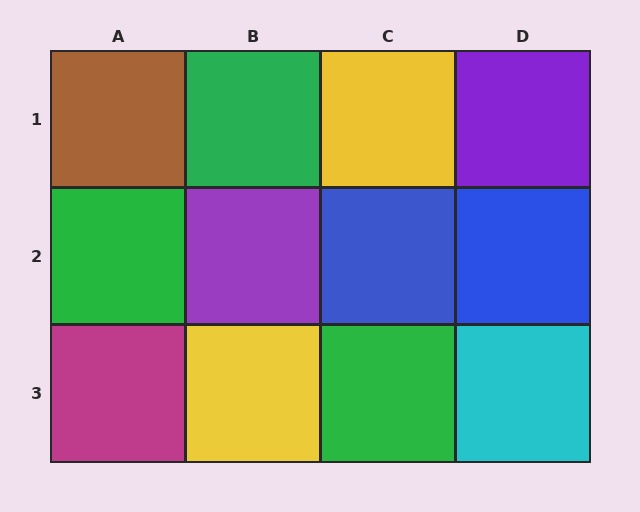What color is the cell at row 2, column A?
Green.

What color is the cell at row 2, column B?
Purple.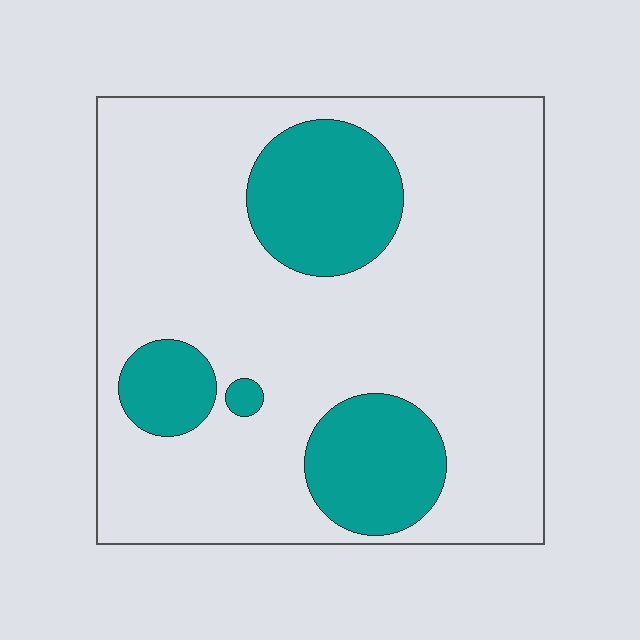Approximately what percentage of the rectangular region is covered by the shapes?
Approximately 20%.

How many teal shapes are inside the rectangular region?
4.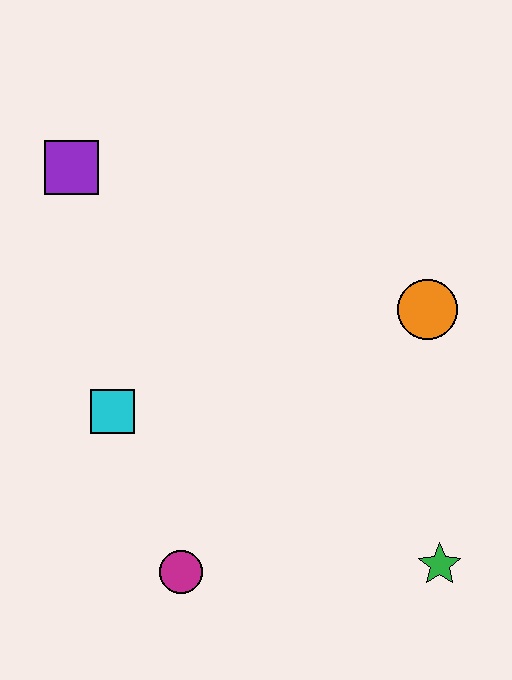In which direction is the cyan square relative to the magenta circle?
The cyan square is above the magenta circle.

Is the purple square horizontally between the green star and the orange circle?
No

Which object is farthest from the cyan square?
The green star is farthest from the cyan square.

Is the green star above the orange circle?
No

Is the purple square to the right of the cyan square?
No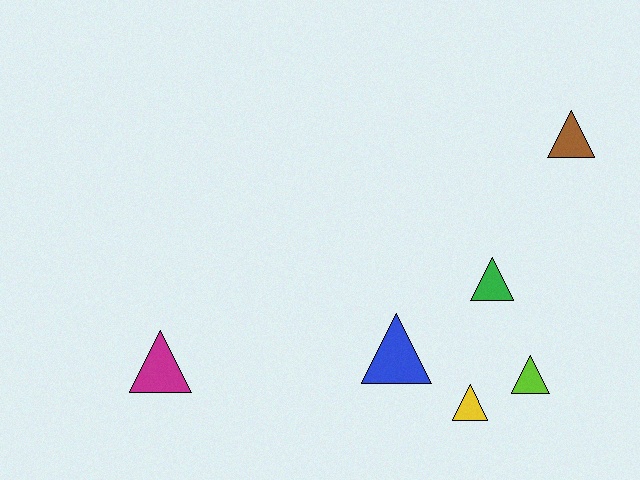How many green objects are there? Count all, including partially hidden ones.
There is 1 green object.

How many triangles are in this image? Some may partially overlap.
There are 6 triangles.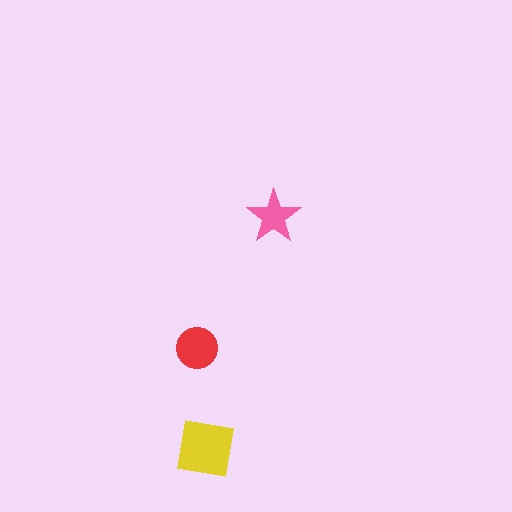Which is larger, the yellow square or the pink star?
The yellow square.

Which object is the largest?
The yellow square.